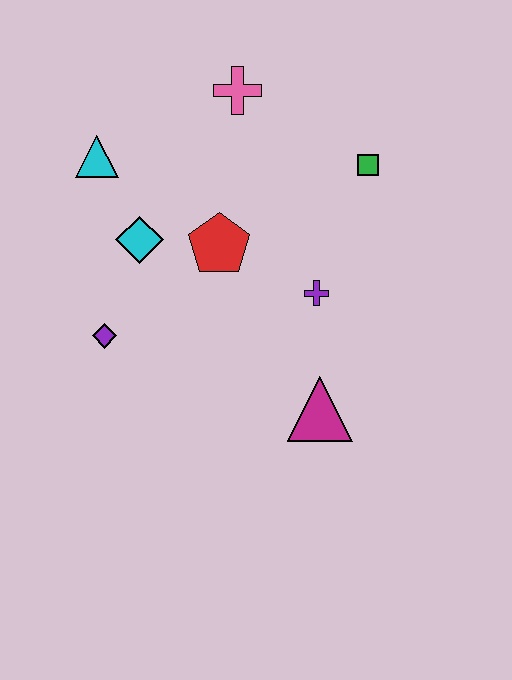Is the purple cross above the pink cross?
No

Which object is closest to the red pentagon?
The cyan diamond is closest to the red pentagon.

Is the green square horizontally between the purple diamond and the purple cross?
No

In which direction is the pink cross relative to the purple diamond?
The pink cross is above the purple diamond.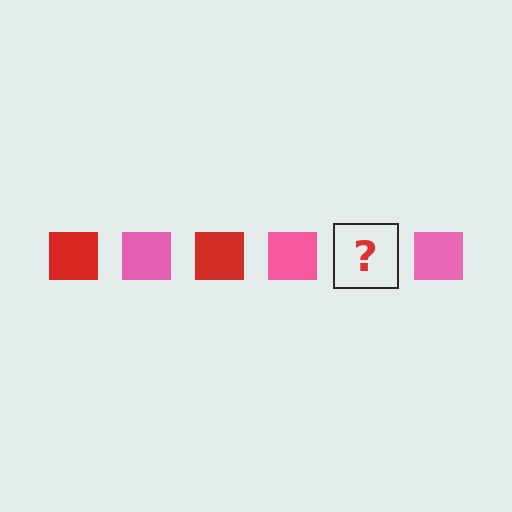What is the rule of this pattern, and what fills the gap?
The rule is that the pattern cycles through red, pink squares. The gap should be filled with a red square.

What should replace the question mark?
The question mark should be replaced with a red square.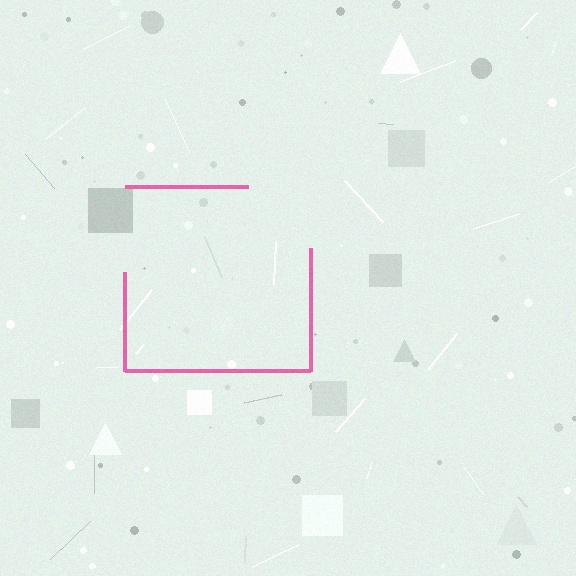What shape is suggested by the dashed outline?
The dashed outline suggests a square.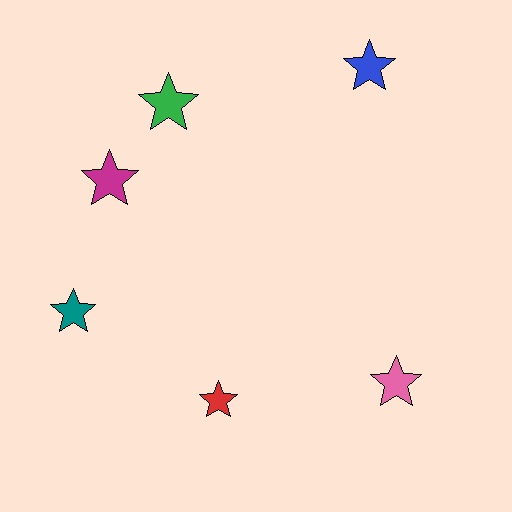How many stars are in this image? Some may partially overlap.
There are 6 stars.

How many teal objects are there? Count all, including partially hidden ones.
There is 1 teal object.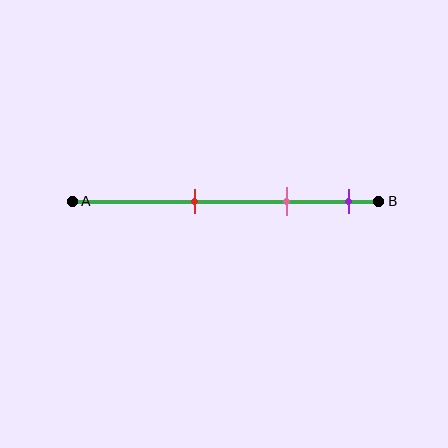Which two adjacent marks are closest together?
The pink and purple marks are the closest adjacent pair.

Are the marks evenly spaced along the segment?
Yes, the marks are approximately evenly spaced.